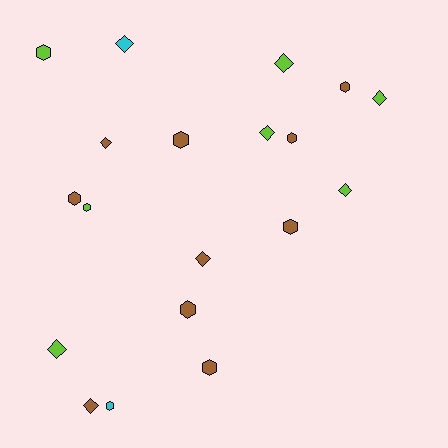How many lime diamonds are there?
There are 5 lime diamonds.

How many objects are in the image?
There are 19 objects.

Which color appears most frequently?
Brown, with 10 objects.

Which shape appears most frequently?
Hexagon, with 10 objects.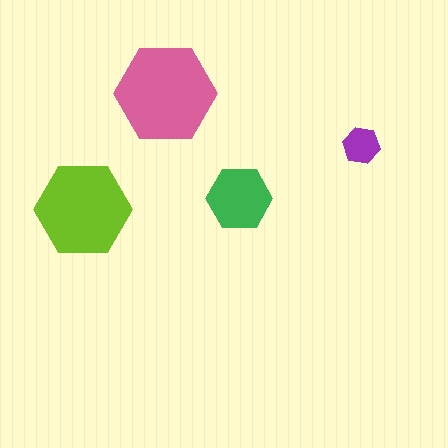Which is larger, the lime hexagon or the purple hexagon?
The lime one.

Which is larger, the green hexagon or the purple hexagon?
The green one.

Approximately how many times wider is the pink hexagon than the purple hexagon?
About 2.5 times wider.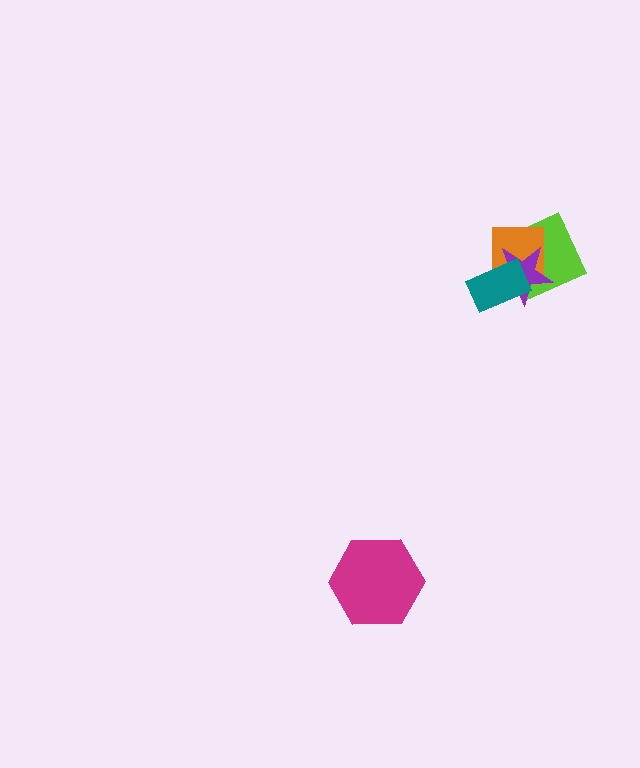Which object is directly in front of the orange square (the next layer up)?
The purple star is directly in front of the orange square.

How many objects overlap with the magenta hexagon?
0 objects overlap with the magenta hexagon.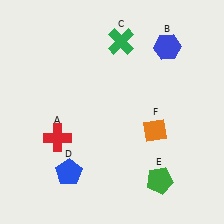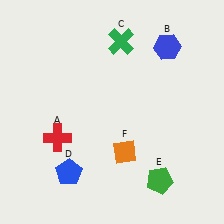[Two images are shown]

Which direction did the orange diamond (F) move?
The orange diamond (F) moved left.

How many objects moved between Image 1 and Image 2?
1 object moved between the two images.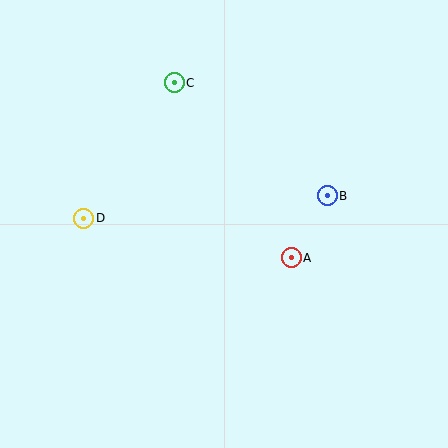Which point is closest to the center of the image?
Point A at (291, 258) is closest to the center.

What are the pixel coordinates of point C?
Point C is at (174, 83).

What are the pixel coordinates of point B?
Point B is at (327, 196).